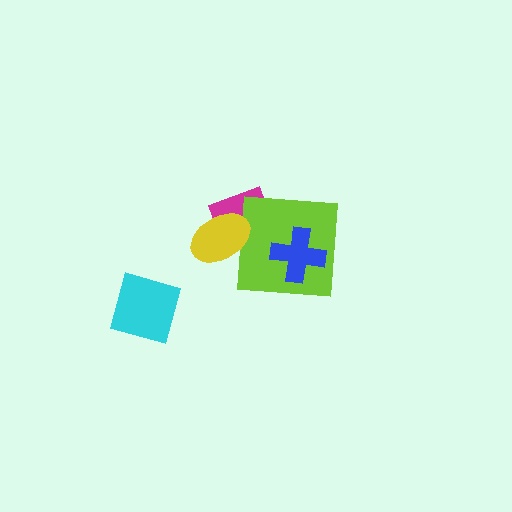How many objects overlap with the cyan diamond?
0 objects overlap with the cyan diamond.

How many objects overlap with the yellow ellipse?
2 objects overlap with the yellow ellipse.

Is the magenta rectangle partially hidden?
Yes, it is partially covered by another shape.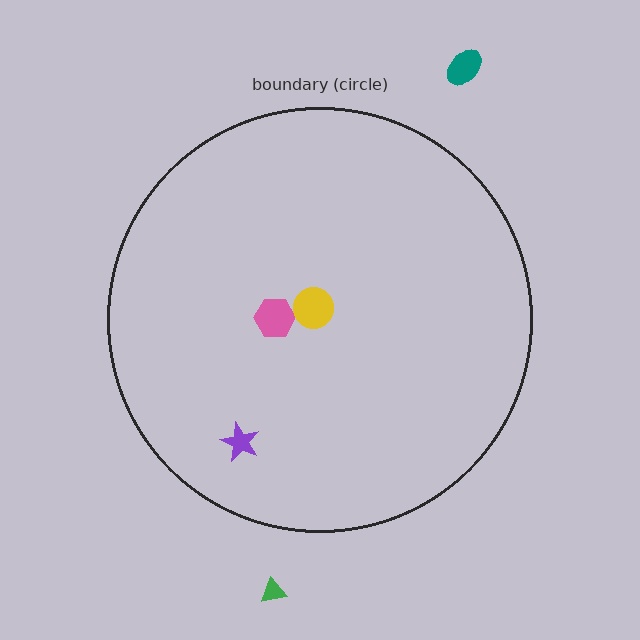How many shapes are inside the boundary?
3 inside, 2 outside.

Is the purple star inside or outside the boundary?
Inside.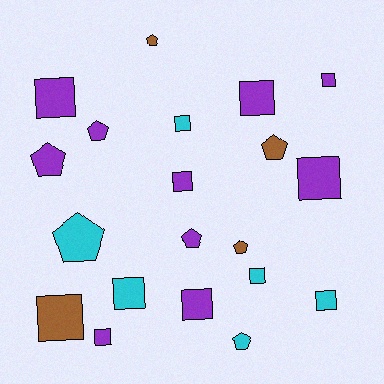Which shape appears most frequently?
Square, with 12 objects.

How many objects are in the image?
There are 20 objects.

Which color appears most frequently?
Purple, with 10 objects.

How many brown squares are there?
There is 1 brown square.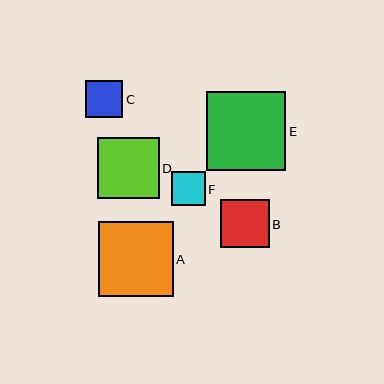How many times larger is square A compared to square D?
Square A is approximately 1.2 times the size of square D.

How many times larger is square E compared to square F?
Square E is approximately 2.4 times the size of square F.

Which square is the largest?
Square E is the largest with a size of approximately 79 pixels.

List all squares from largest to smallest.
From largest to smallest: E, A, D, B, C, F.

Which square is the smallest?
Square F is the smallest with a size of approximately 34 pixels.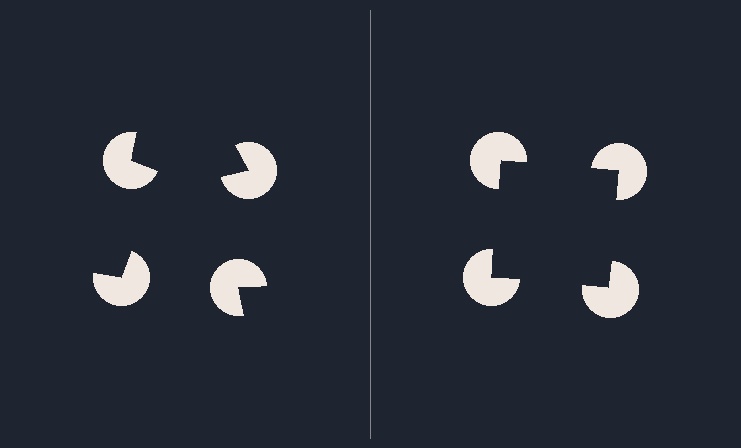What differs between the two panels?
The pac-man discs are positioned identically on both sides; only the wedge orientations differ. On the right they align to a square; on the left they are misaligned.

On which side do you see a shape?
An illusory square appears on the right side. On the left side the wedge cuts are rotated, so no coherent shape forms.